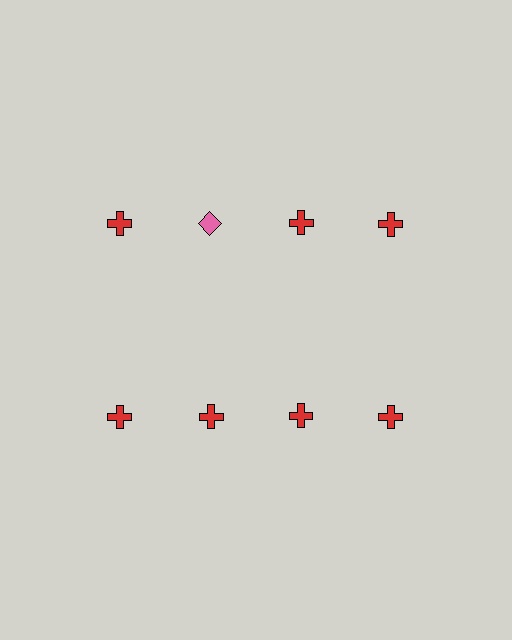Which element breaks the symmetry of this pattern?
The pink diamond in the top row, second from left column breaks the symmetry. All other shapes are red crosses.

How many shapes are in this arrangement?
There are 8 shapes arranged in a grid pattern.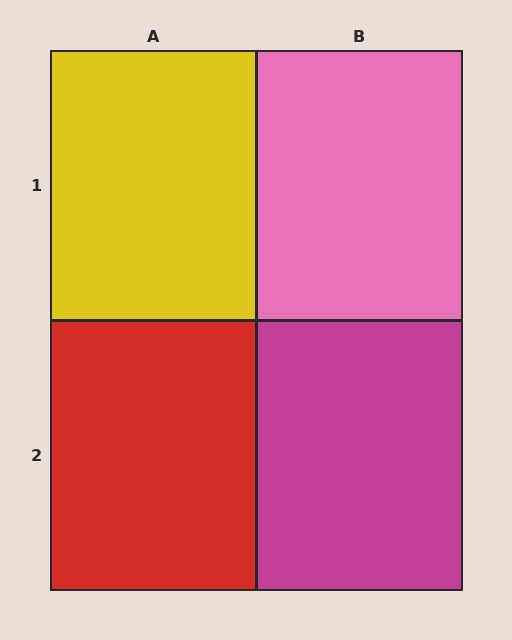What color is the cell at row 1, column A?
Yellow.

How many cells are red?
1 cell is red.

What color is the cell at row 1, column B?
Pink.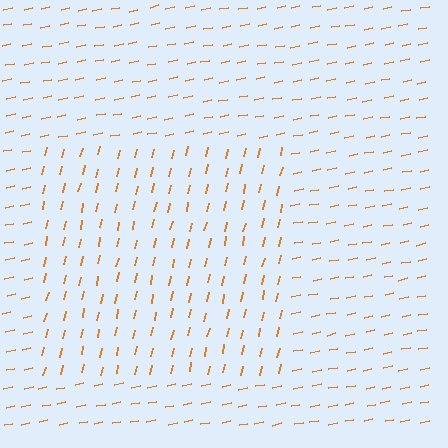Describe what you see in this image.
The image is filled with small orange line segments. A rectangle region in the image has lines oriented differently from the surrounding lines, creating a visible texture boundary.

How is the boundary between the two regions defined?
The boundary is defined purely by a change in line orientation (approximately 66 degrees difference). All lines are the same color and thickness.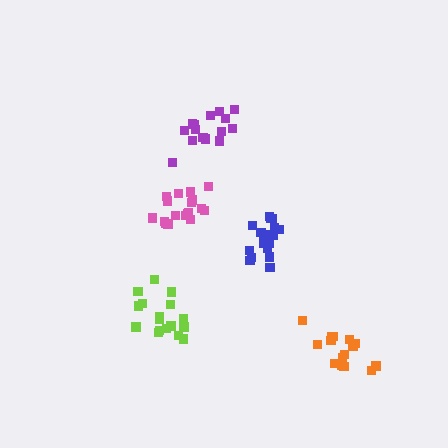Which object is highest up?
The purple cluster is topmost.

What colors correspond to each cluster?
The clusters are colored: lime, purple, pink, blue, orange.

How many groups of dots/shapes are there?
There are 5 groups.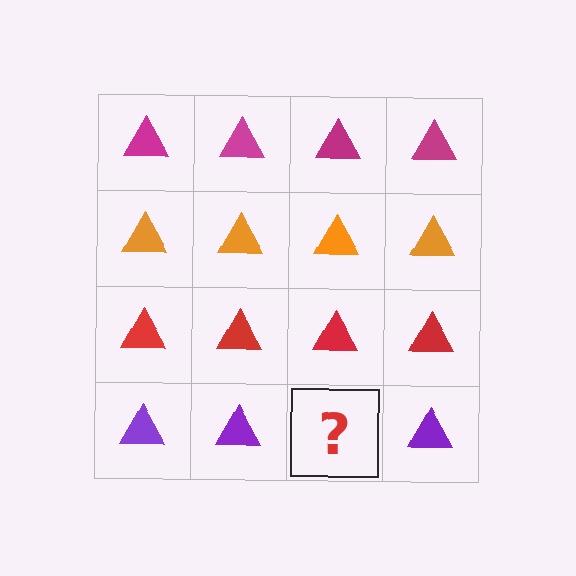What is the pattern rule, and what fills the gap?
The rule is that each row has a consistent color. The gap should be filled with a purple triangle.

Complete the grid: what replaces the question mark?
The question mark should be replaced with a purple triangle.